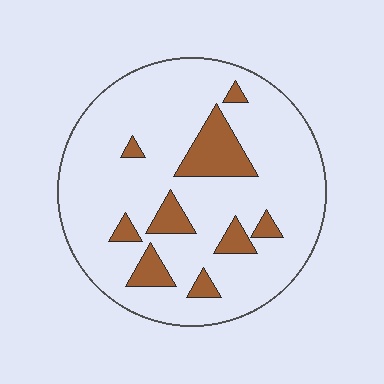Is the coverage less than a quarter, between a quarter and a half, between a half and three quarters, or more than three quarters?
Less than a quarter.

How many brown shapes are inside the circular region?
9.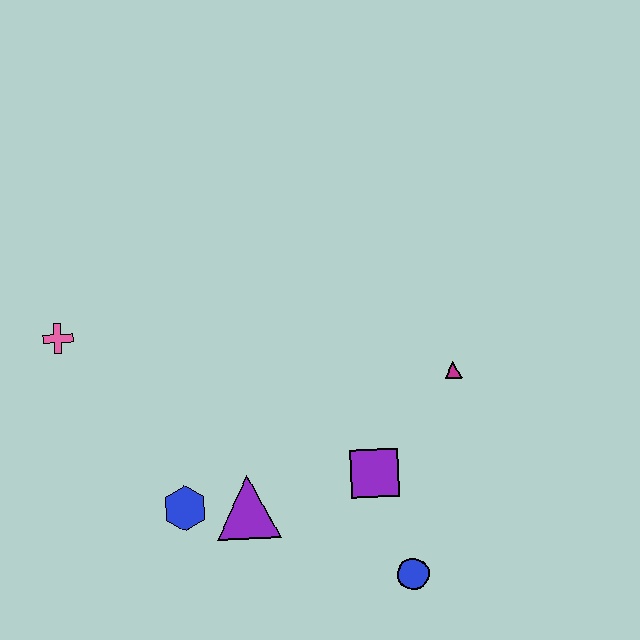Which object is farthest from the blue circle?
The pink cross is farthest from the blue circle.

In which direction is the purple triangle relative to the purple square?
The purple triangle is to the left of the purple square.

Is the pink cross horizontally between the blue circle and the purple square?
No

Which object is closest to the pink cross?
The blue hexagon is closest to the pink cross.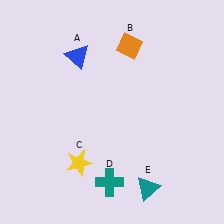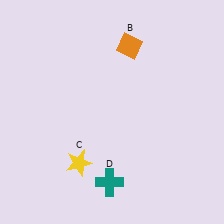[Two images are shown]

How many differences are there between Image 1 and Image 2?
There are 2 differences between the two images.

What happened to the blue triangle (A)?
The blue triangle (A) was removed in Image 2. It was in the top-left area of Image 1.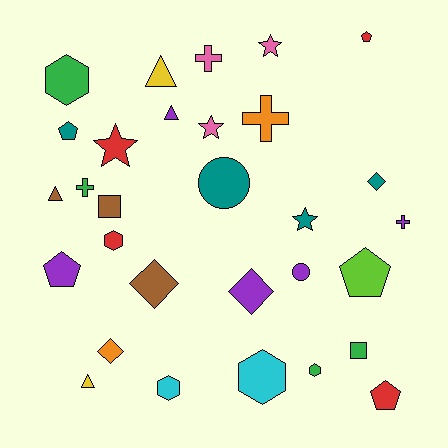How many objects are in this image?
There are 30 objects.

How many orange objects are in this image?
There are 2 orange objects.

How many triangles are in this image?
There are 4 triangles.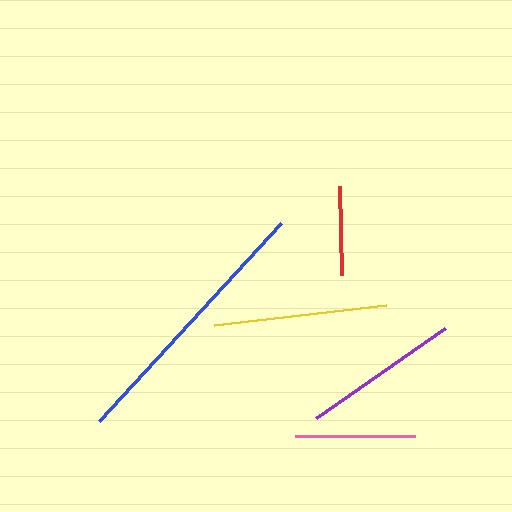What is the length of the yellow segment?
The yellow segment is approximately 173 pixels long.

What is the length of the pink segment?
The pink segment is approximately 119 pixels long.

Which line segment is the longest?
The blue line is the longest at approximately 269 pixels.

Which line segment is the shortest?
The red line is the shortest at approximately 89 pixels.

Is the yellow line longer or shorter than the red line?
The yellow line is longer than the red line.